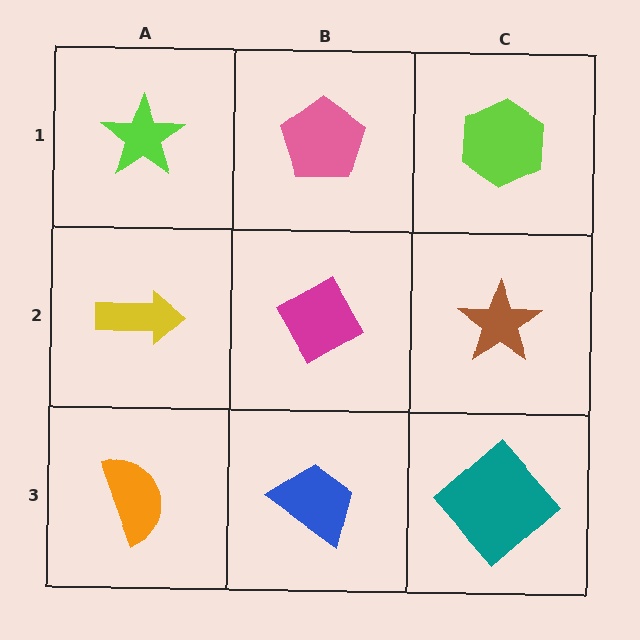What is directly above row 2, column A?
A lime star.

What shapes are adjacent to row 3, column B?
A magenta diamond (row 2, column B), an orange semicircle (row 3, column A), a teal diamond (row 3, column C).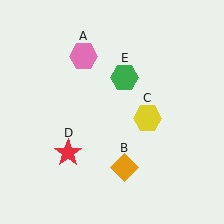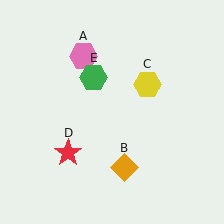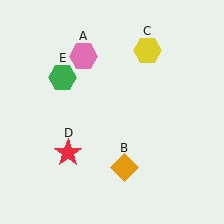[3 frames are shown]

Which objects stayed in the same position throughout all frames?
Pink hexagon (object A) and orange diamond (object B) and red star (object D) remained stationary.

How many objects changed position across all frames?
2 objects changed position: yellow hexagon (object C), green hexagon (object E).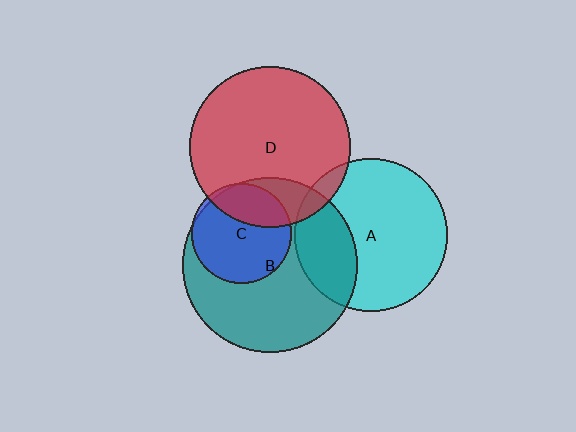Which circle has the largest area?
Circle B (teal).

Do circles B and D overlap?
Yes.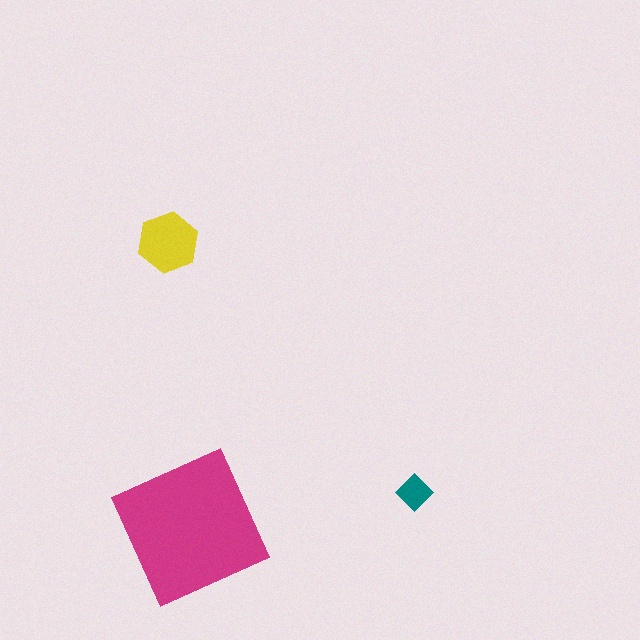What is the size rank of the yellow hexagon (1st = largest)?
2nd.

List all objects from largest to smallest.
The magenta square, the yellow hexagon, the teal diamond.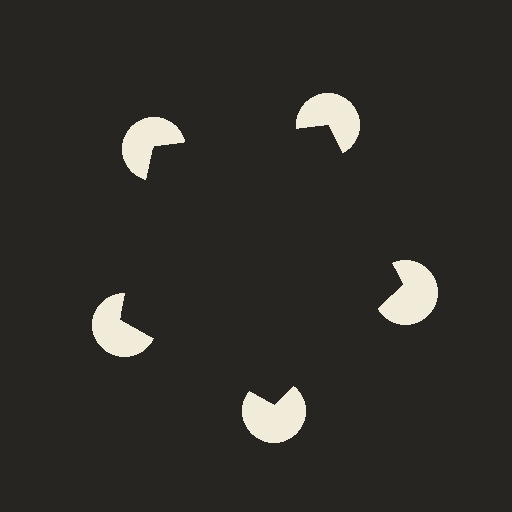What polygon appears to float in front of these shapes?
An illusory pentagon — its edges are inferred from the aligned wedge cuts in the pac-man discs, not physically drawn.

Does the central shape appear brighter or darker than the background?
It typically appears slightly darker than the background, even though no actual brightness change is drawn.